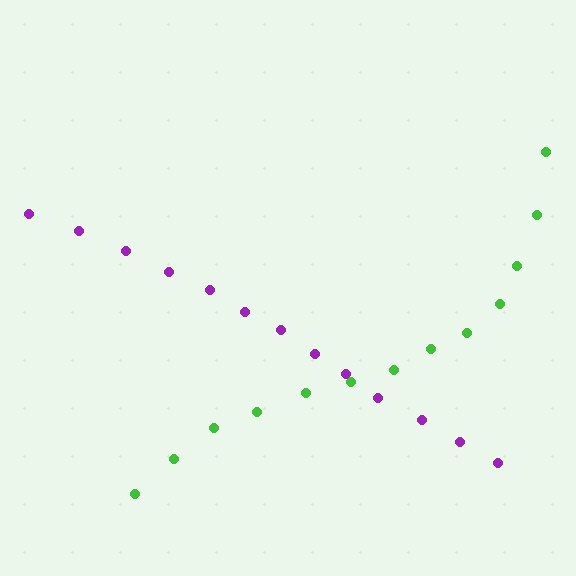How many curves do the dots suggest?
There are 2 distinct paths.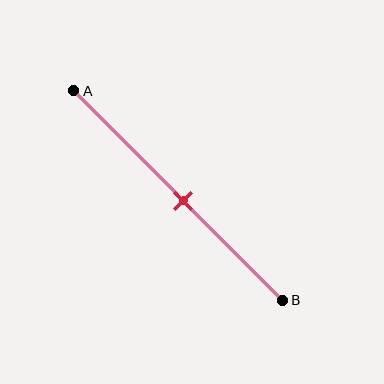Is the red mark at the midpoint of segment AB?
Yes, the mark is approximately at the midpoint.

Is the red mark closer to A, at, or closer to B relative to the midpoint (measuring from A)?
The red mark is approximately at the midpoint of segment AB.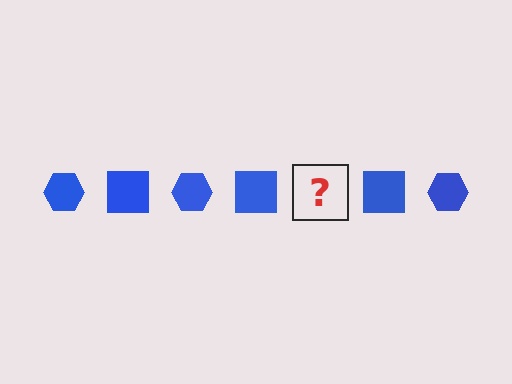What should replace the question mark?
The question mark should be replaced with a blue hexagon.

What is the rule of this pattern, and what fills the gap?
The rule is that the pattern cycles through hexagon, square shapes in blue. The gap should be filled with a blue hexagon.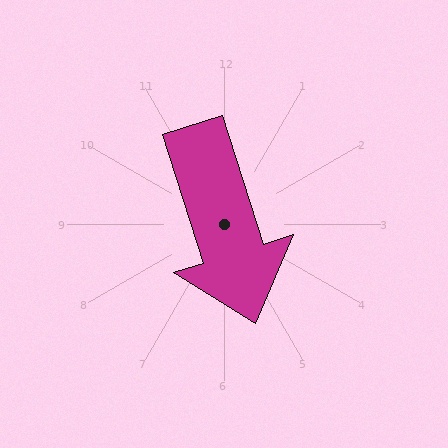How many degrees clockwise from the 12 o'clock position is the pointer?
Approximately 162 degrees.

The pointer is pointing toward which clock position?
Roughly 5 o'clock.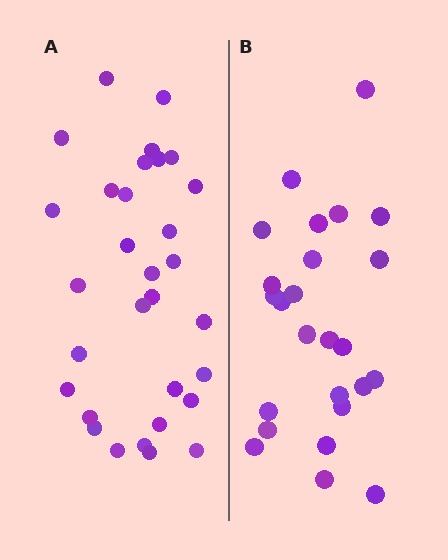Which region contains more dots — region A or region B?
Region A (the left region) has more dots.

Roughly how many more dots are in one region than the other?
Region A has about 6 more dots than region B.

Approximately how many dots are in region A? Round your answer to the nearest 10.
About 30 dots. (The exact count is 31, which rounds to 30.)